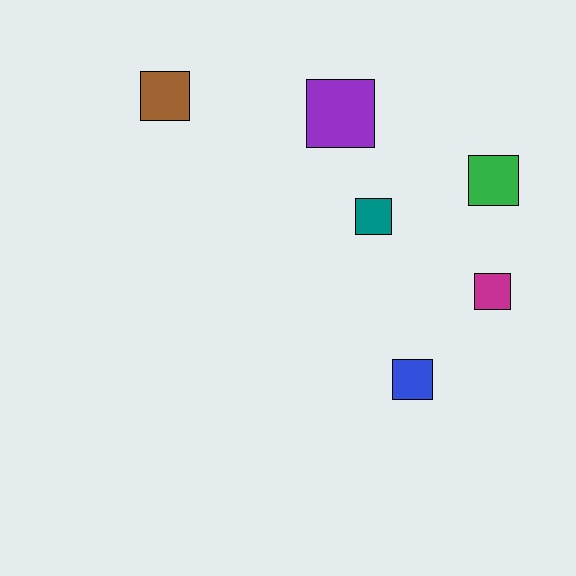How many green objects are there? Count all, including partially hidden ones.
There is 1 green object.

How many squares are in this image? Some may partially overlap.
There are 6 squares.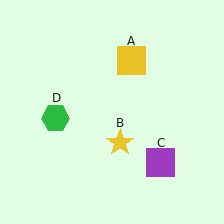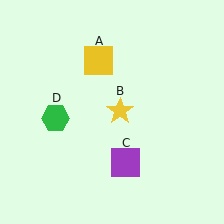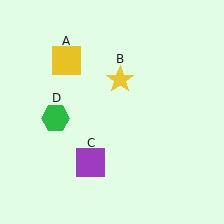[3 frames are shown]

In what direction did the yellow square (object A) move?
The yellow square (object A) moved left.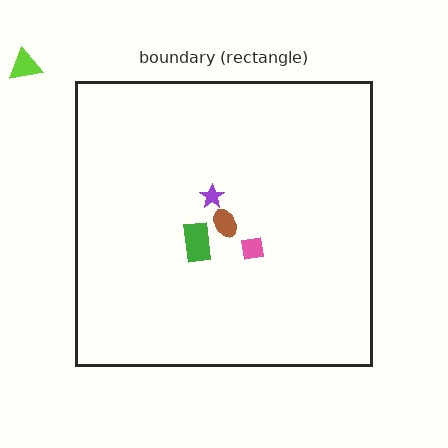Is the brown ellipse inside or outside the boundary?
Inside.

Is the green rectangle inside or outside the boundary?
Inside.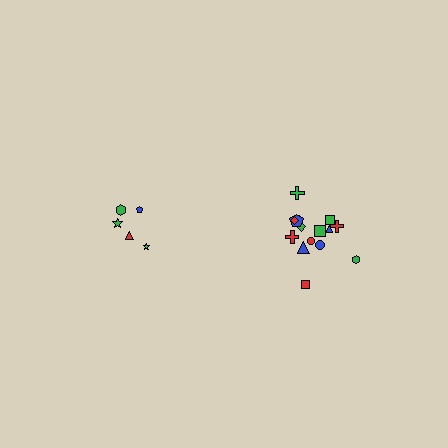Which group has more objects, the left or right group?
The right group.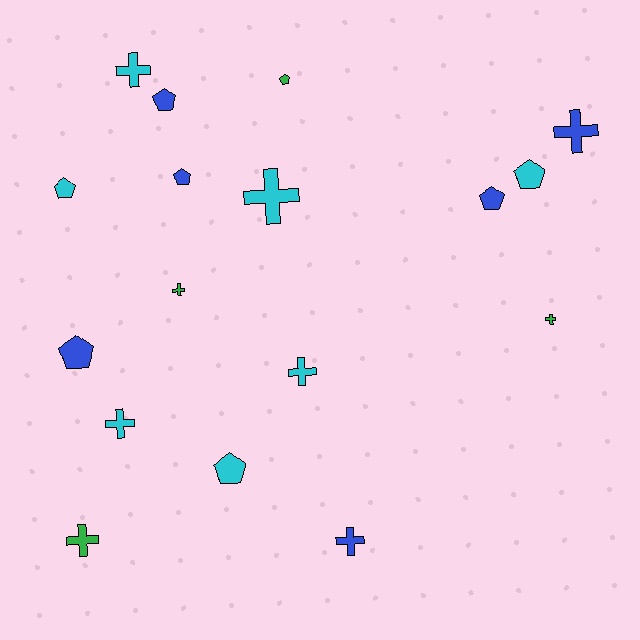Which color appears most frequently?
Cyan, with 7 objects.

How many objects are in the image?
There are 17 objects.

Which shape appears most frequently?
Cross, with 9 objects.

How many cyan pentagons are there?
There are 3 cyan pentagons.